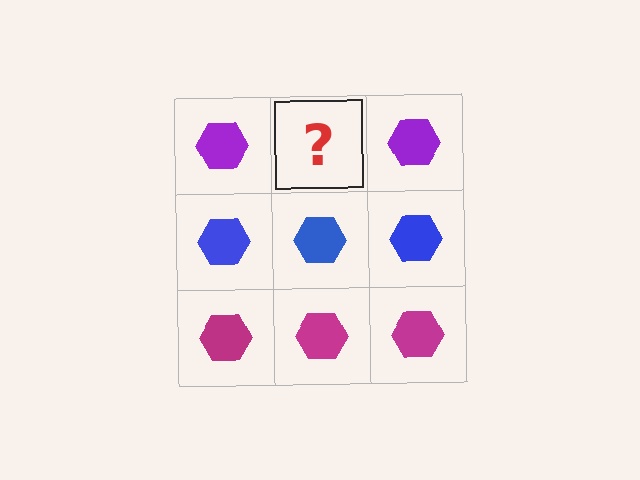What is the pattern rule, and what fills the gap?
The rule is that each row has a consistent color. The gap should be filled with a purple hexagon.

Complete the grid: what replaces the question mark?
The question mark should be replaced with a purple hexagon.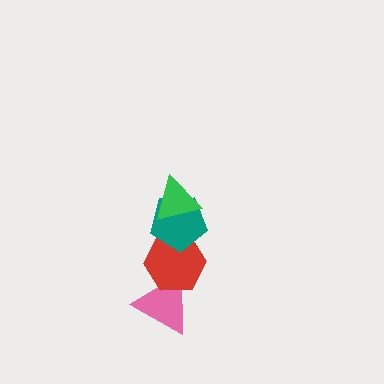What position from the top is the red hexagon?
The red hexagon is 3rd from the top.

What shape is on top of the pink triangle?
The red hexagon is on top of the pink triangle.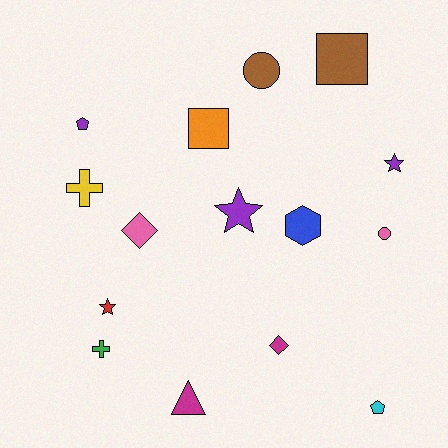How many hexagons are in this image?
There is 1 hexagon.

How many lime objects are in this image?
There are no lime objects.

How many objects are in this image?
There are 15 objects.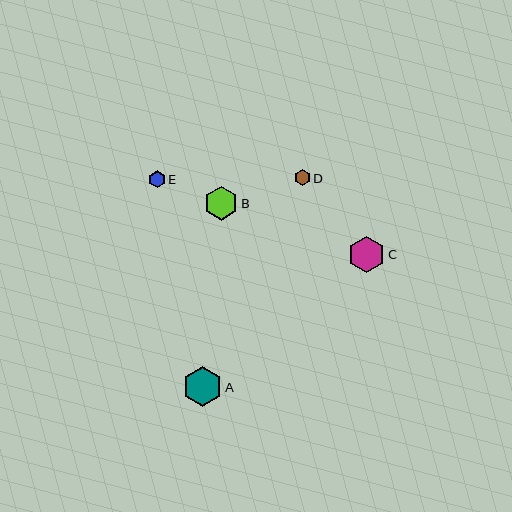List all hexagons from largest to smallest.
From largest to smallest: A, C, B, E, D.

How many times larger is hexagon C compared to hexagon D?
Hexagon C is approximately 2.2 times the size of hexagon D.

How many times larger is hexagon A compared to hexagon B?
Hexagon A is approximately 1.2 times the size of hexagon B.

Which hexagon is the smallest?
Hexagon D is the smallest with a size of approximately 16 pixels.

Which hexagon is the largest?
Hexagon A is the largest with a size of approximately 40 pixels.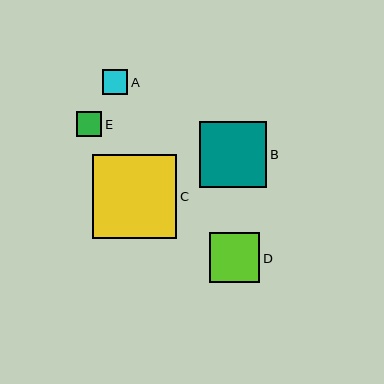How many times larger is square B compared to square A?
Square B is approximately 2.7 times the size of square A.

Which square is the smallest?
Square A is the smallest with a size of approximately 25 pixels.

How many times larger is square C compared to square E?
Square C is approximately 3.3 times the size of square E.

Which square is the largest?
Square C is the largest with a size of approximately 84 pixels.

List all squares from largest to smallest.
From largest to smallest: C, B, D, E, A.